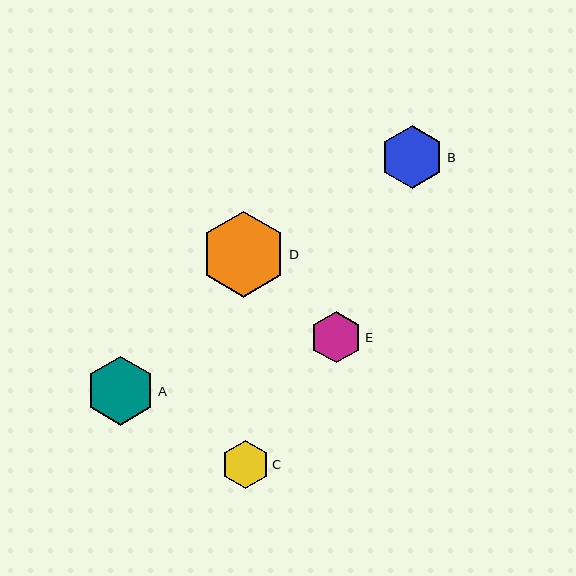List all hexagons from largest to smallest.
From largest to smallest: D, A, B, E, C.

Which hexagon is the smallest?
Hexagon C is the smallest with a size of approximately 48 pixels.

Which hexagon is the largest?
Hexagon D is the largest with a size of approximately 86 pixels.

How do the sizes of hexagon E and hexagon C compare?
Hexagon E and hexagon C are approximately the same size.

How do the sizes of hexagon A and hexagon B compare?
Hexagon A and hexagon B are approximately the same size.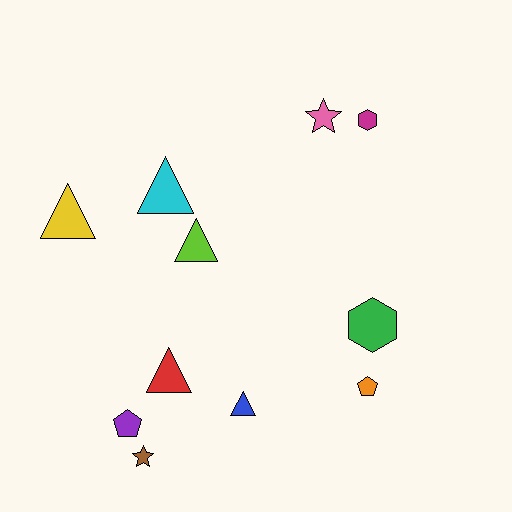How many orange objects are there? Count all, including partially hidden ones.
There is 1 orange object.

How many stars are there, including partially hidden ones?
There are 2 stars.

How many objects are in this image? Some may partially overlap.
There are 11 objects.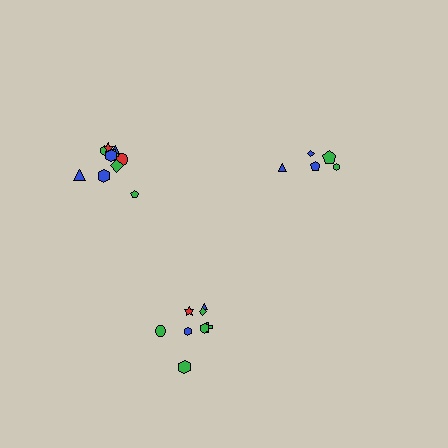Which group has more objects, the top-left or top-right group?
The top-left group.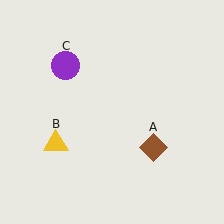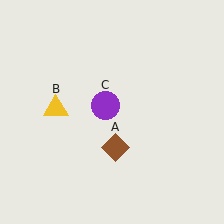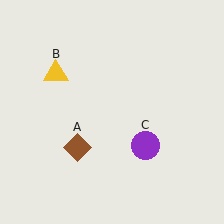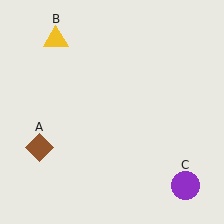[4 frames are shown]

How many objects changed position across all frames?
3 objects changed position: brown diamond (object A), yellow triangle (object B), purple circle (object C).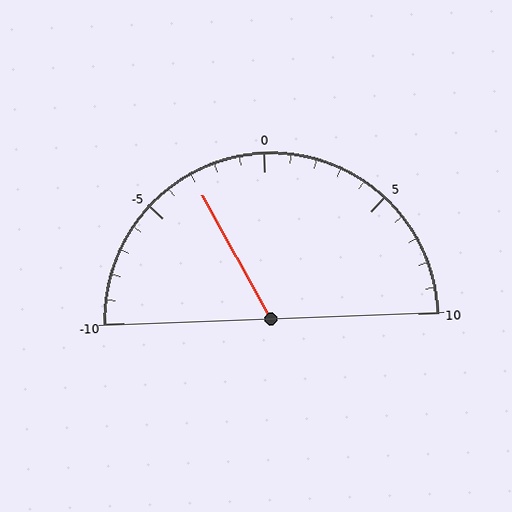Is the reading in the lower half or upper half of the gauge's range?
The reading is in the lower half of the range (-10 to 10).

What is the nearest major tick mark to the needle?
The nearest major tick mark is -5.